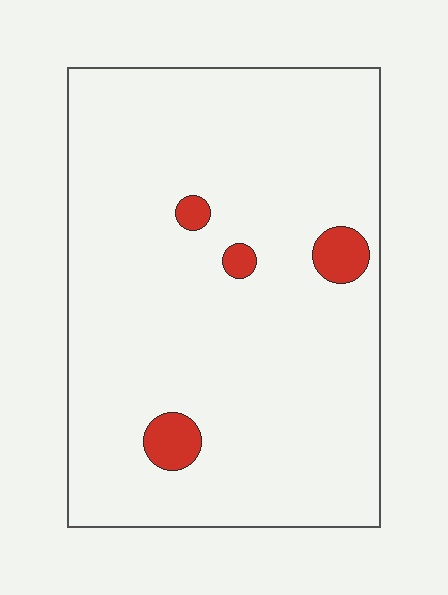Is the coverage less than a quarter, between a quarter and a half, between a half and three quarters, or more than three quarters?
Less than a quarter.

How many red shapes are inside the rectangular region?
4.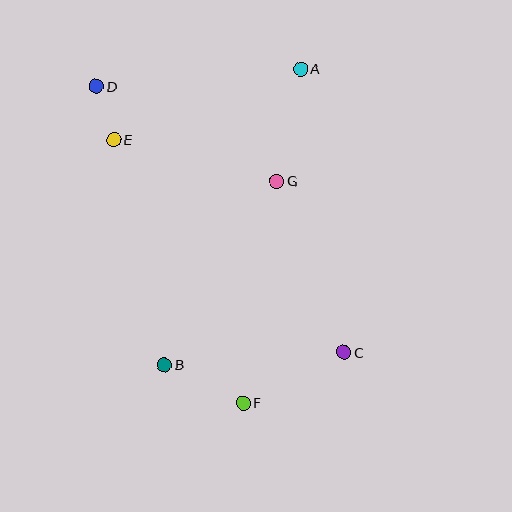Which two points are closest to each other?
Points D and E are closest to each other.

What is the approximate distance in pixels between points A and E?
The distance between A and E is approximately 200 pixels.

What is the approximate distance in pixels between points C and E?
The distance between C and E is approximately 313 pixels.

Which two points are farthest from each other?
Points C and D are farthest from each other.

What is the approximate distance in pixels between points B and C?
The distance between B and C is approximately 180 pixels.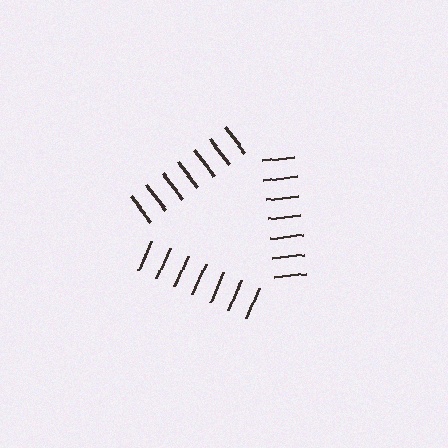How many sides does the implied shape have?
3 sides — the line-ends trace a triangle.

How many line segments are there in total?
21 — 7 along each of the 3 edges.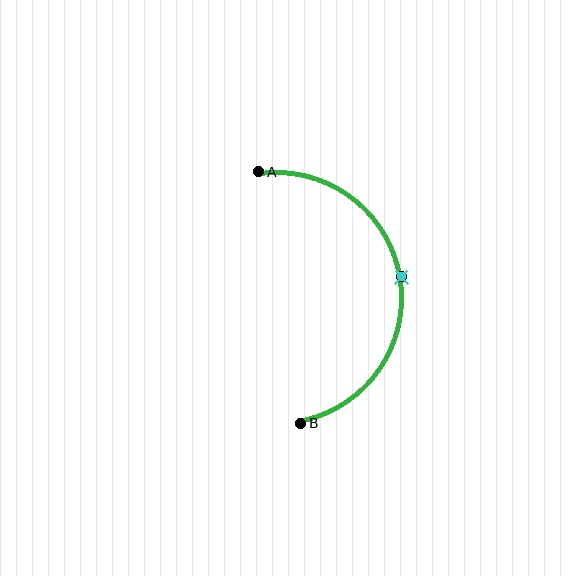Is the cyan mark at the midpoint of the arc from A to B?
Yes. The cyan mark lies on the arc at equal arc-length from both A and B — it is the arc midpoint.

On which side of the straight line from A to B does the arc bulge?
The arc bulges to the right of the straight line connecting A and B.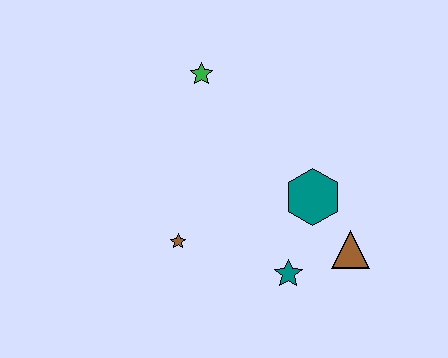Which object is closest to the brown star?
The teal star is closest to the brown star.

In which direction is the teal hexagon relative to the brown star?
The teal hexagon is to the right of the brown star.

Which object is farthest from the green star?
The brown triangle is farthest from the green star.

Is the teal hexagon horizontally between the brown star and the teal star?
No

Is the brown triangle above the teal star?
Yes